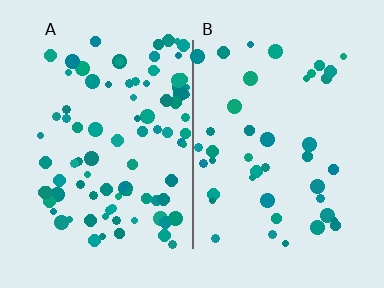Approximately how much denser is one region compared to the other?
Approximately 2.2× — region A over region B.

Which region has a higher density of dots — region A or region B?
A (the left).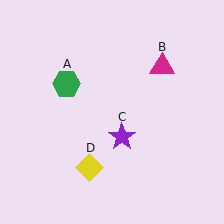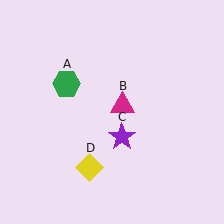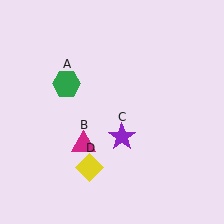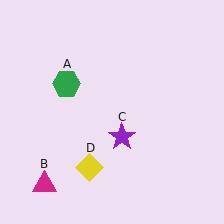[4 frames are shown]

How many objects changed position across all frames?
1 object changed position: magenta triangle (object B).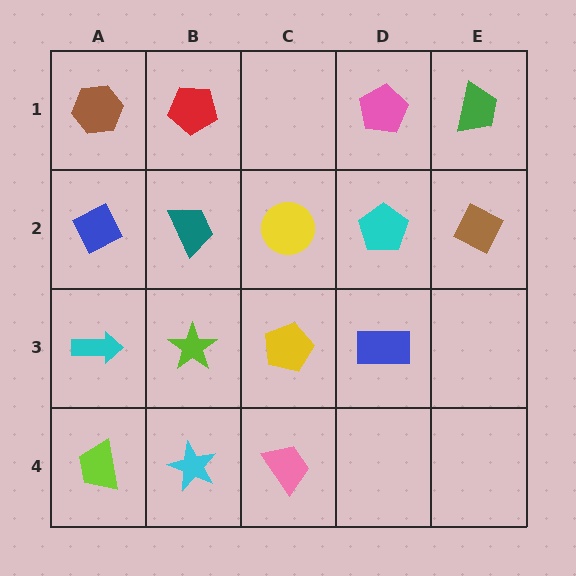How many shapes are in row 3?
4 shapes.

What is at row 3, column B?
A lime star.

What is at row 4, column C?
A pink trapezoid.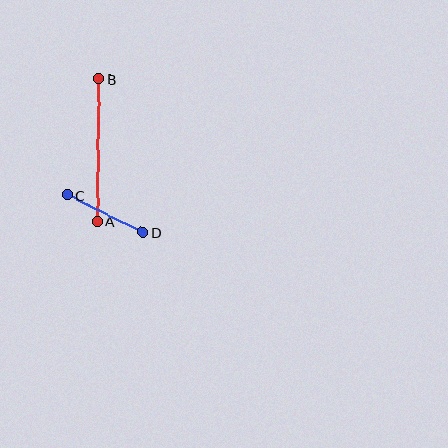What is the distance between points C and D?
The distance is approximately 84 pixels.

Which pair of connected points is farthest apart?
Points A and B are farthest apart.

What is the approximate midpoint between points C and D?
The midpoint is at approximately (105, 213) pixels.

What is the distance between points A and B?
The distance is approximately 142 pixels.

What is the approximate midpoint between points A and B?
The midpoint is at approximately (98, 150) pixels.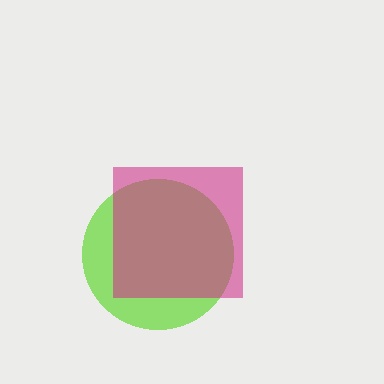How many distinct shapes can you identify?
There are 2 distinct shapes: a lime circle, a magenta square.